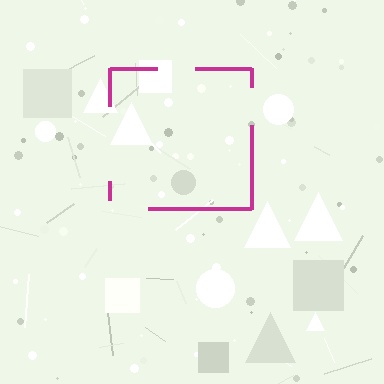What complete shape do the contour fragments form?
The contour fragments form a square.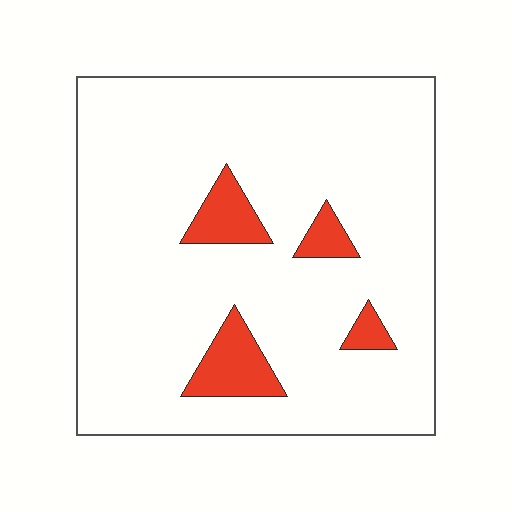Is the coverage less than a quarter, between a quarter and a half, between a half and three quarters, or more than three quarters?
Less than a quarter.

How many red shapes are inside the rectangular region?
4.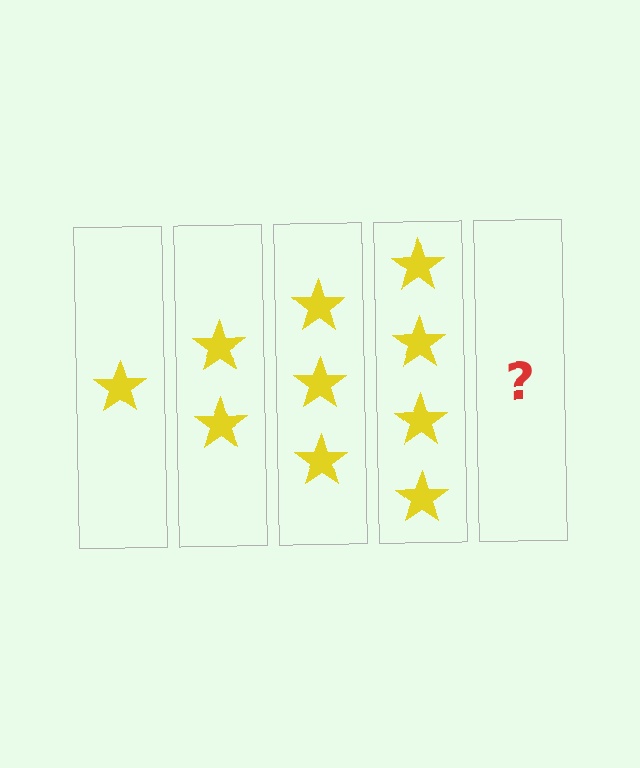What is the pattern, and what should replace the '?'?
The pattern is that each step adds one more star. The '?' should be 5 stars.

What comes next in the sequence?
The next element should be 5 stars.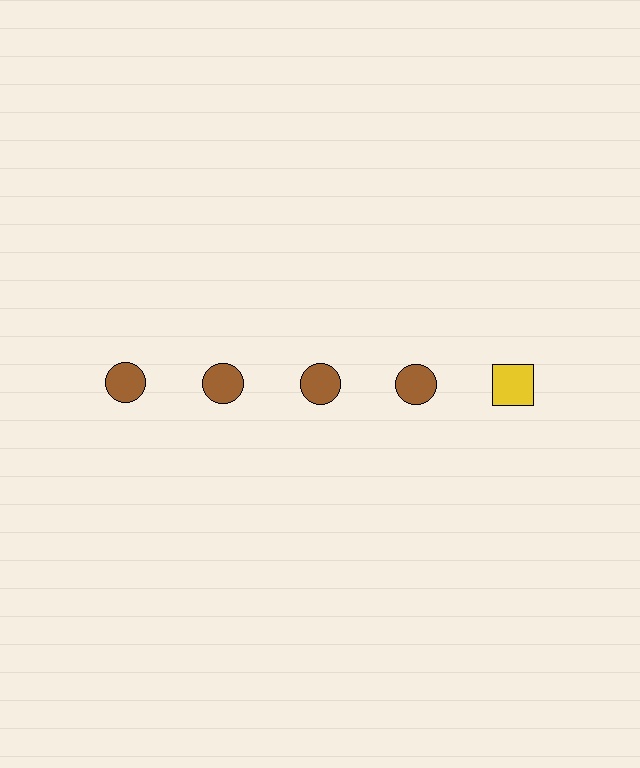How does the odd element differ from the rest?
It differs in both color (yellow instead of brown) and shape (square instead of circle).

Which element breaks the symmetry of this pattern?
The yellow square in the top row, rightmost column breaks the symmetry. All other shapes are brown circles.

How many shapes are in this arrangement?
There are 5 shapes arranged in a grid pattern.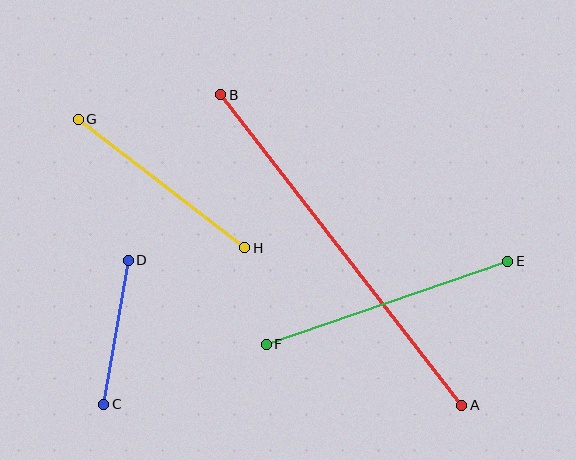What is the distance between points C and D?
The distance is approximately 146 pixels.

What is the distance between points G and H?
The distance is approximately 210 pixels.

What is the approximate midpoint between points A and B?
The midpoint is at approximately (341, 250) pixels.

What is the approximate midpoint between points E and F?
The midpoint is at approximately (387, 303) pixels.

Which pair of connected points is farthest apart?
Points A and B are farthest apart.